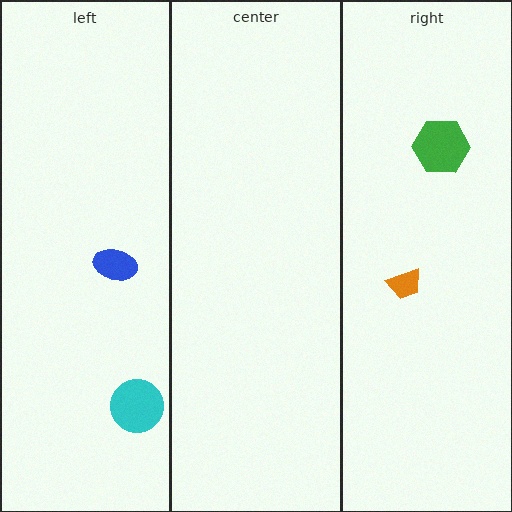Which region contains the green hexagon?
The right region.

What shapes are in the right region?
The orange trapezoid, the green hexagon.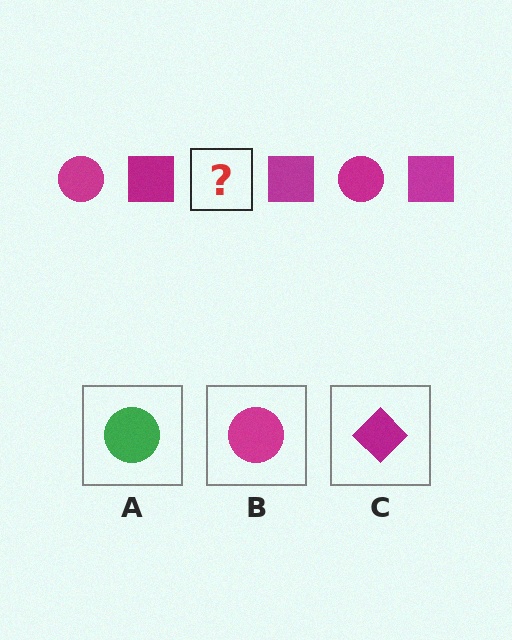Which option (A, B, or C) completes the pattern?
B.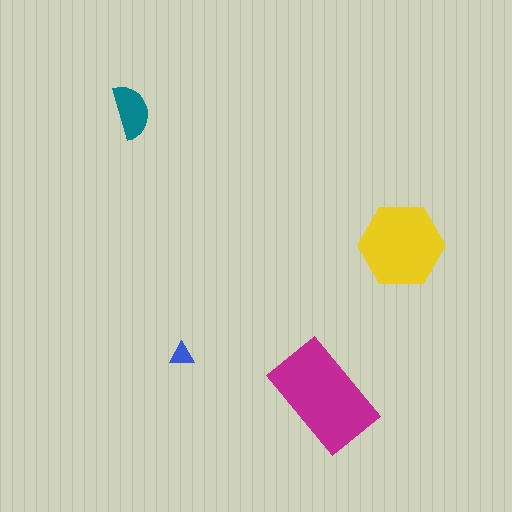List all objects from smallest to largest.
The blue triangle, the teal semicircle, the yellow hexagon, the magenta rectangle.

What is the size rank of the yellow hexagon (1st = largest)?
2nd.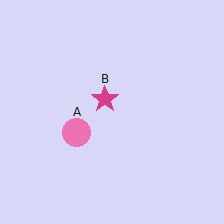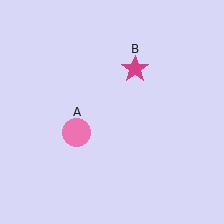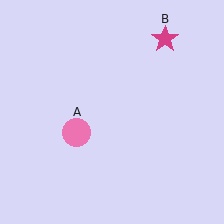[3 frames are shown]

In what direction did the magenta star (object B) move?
The magenta star (object B) moved up and to the right.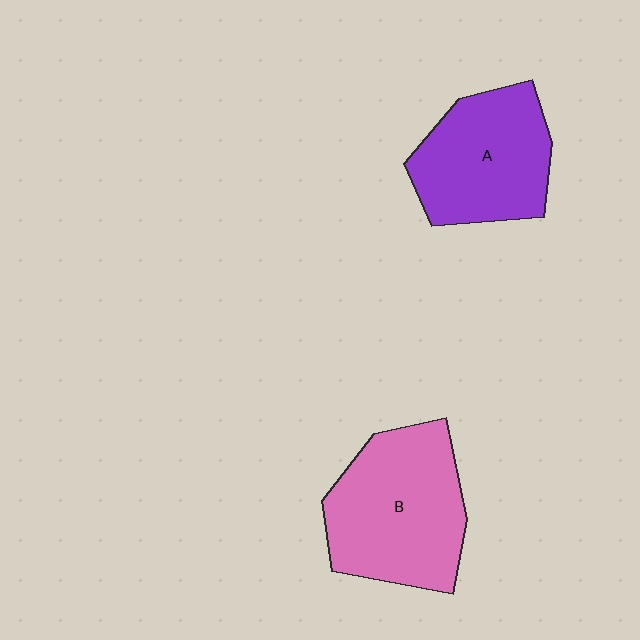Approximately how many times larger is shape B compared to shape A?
Approximately 1.2 times.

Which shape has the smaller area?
Shape A (purple).